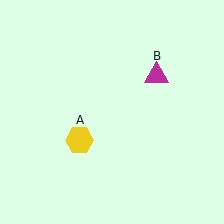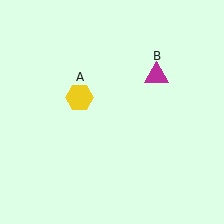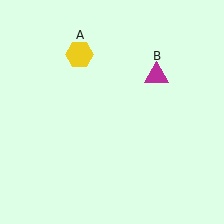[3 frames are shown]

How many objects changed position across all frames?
1 object changed position: yellow hexagon (object A).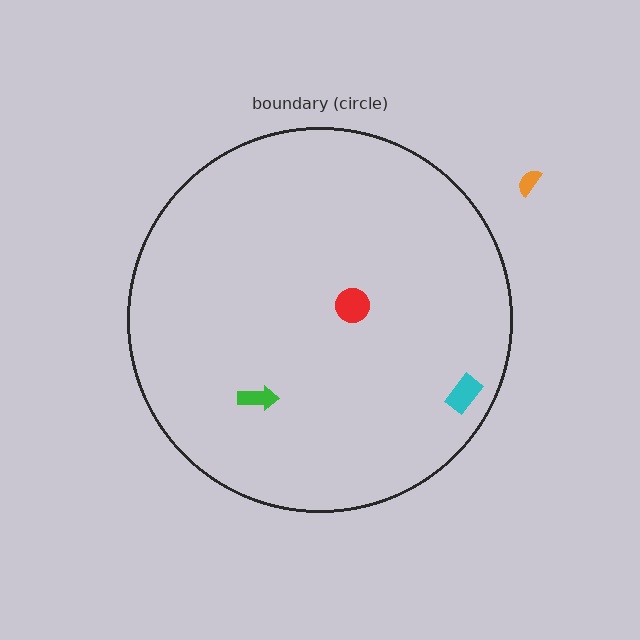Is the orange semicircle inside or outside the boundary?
Outside.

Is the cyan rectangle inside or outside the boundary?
Inside.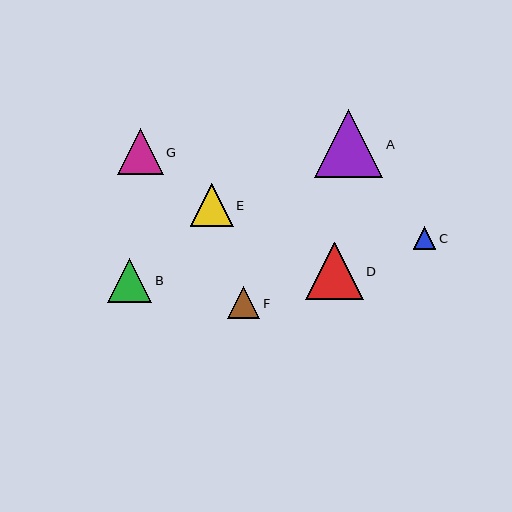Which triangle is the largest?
Triangle A is the largest with a size of approximately 68 pixels.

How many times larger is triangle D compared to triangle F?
Triangle D is approximately 1.8 times the size of triangle F.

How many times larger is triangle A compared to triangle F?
Triangle A is approximately 2.1 times the size of triangle F.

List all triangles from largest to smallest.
From largest to smallest: A, D, G, B, E, F, C.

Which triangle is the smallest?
Triangle C is the smallest with a size of approximately 22 pixels.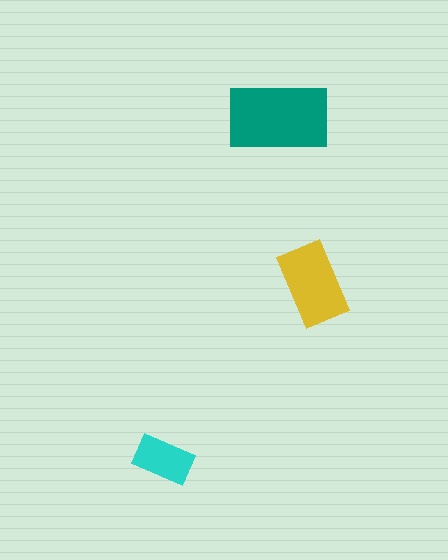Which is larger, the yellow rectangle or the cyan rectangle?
The yellow one.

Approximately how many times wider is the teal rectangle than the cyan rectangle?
About 1.5 times wider.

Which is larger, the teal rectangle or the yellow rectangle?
The teal one.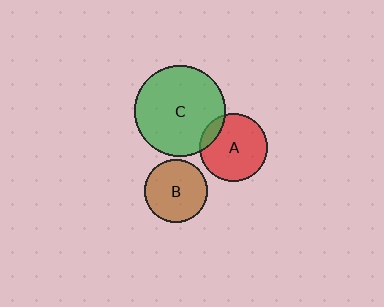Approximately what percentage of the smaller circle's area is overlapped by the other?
Approximately 15%.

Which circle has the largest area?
Circle C (green).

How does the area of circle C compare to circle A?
Approximately 1.8 times.